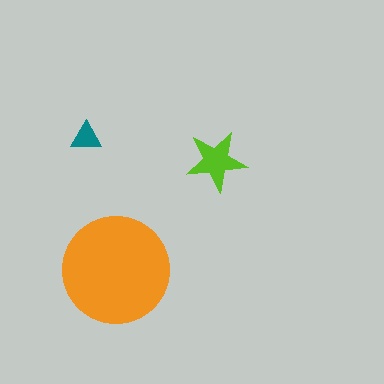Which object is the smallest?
The teal triangle.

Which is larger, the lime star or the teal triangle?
The lime star.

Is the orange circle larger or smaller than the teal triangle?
Larger.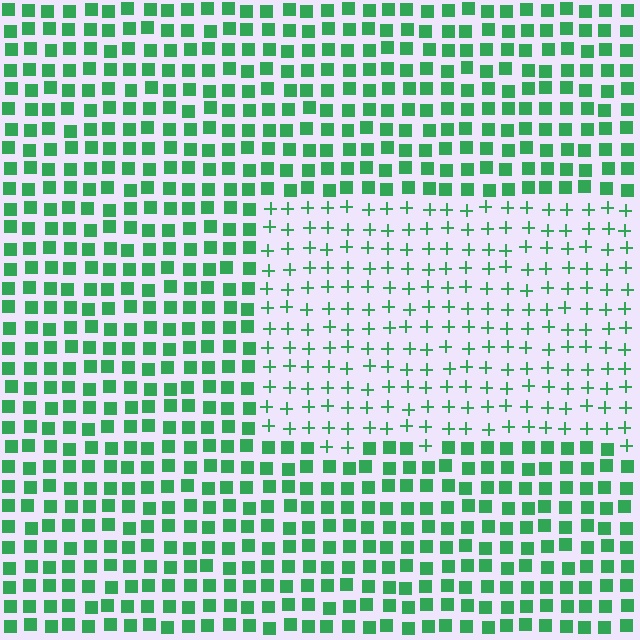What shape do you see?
I see a rectangle.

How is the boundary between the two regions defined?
The boundary is defined by a change in element shape: plus signs inside vs. squares outside. All elements share the same color and spacing.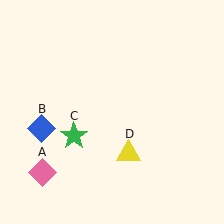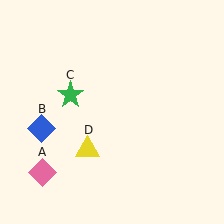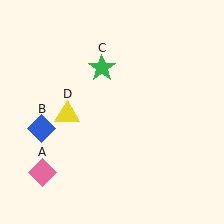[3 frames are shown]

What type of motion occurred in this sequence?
The green star (object C), yellow triangle (object D) rotated clockwise around the center of the scene.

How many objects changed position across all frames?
2 objects changed position: green star (object C), yellow triangle (object D).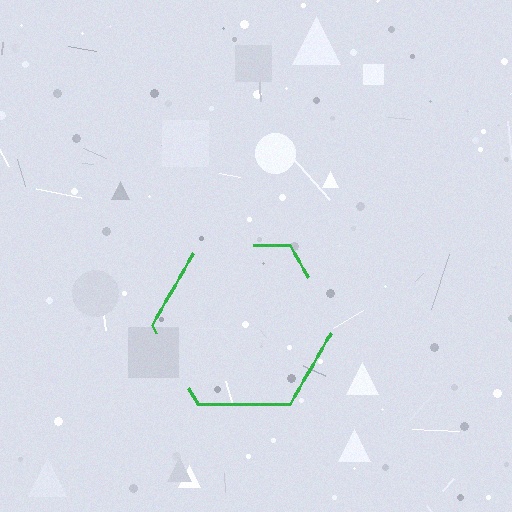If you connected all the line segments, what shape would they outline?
They would outline a hexagon.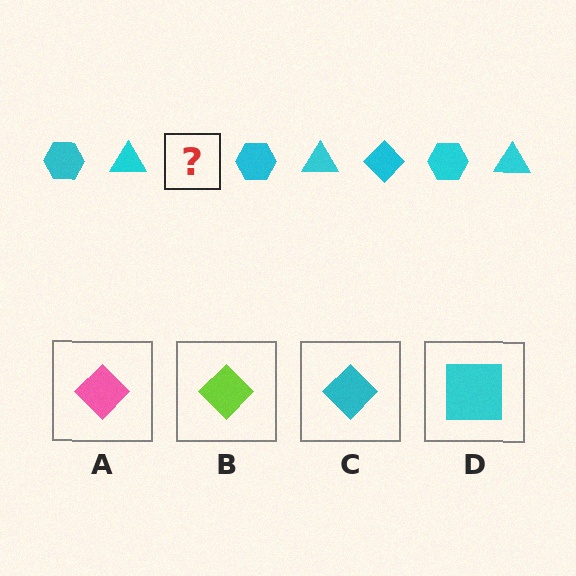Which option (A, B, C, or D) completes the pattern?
C.